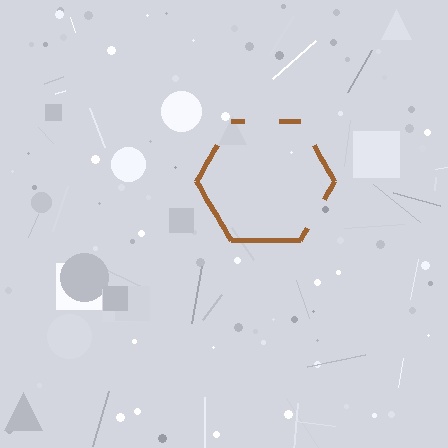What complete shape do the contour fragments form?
The contour fragments form a hexagon.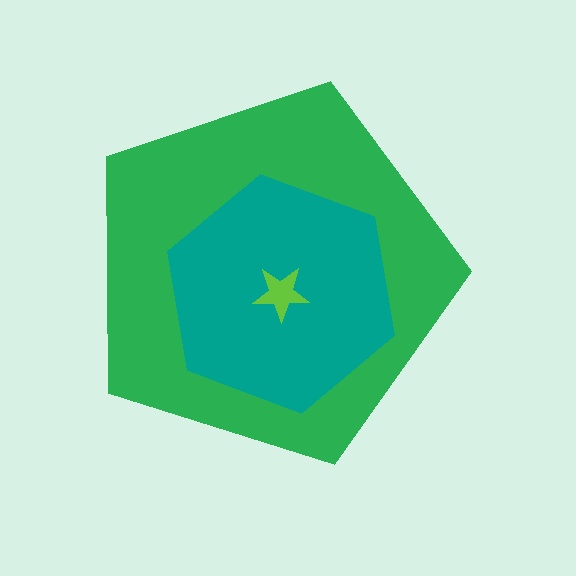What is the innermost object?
The lime star.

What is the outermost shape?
The green pentagon.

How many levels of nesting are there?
3.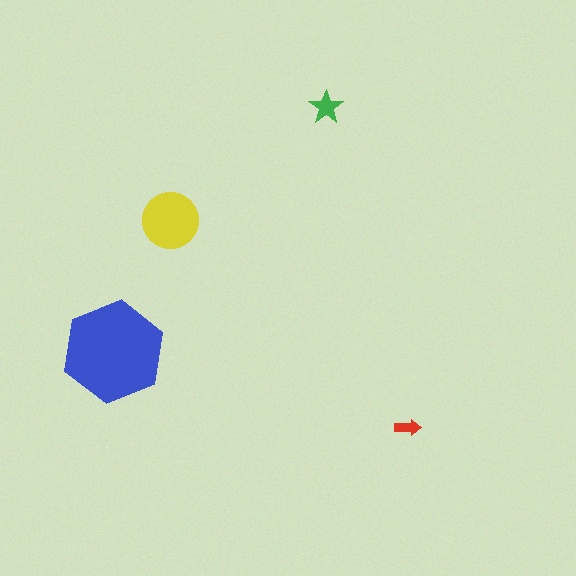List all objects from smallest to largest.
The red arrow, the green star, the yellow circle, the blue hexagon.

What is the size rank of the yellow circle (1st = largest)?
2nd.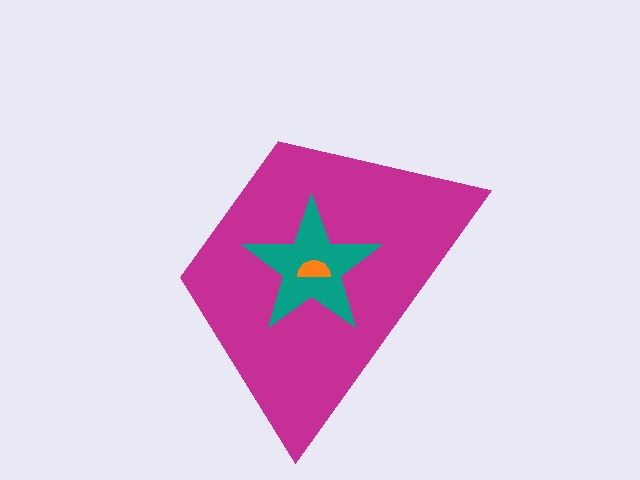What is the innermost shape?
The orange semicircle.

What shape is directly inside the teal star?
The orange semicircle.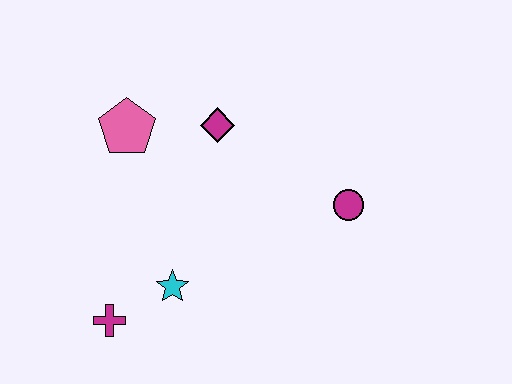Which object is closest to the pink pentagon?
The magenta diamond is closest to the pink pentagon.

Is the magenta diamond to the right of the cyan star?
Yes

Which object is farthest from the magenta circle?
The magenta cross is farthest from the magenta circle.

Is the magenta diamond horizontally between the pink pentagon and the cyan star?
No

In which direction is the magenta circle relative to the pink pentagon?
The magenta circle is to the right of the pink pentagon.